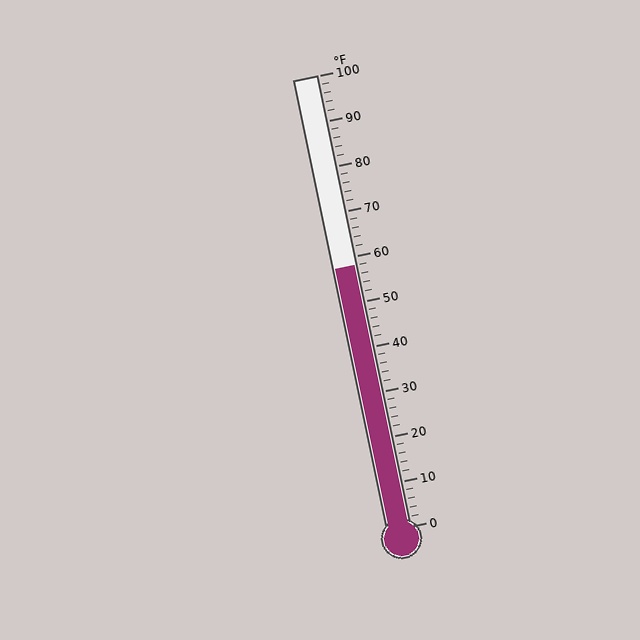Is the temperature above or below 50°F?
The temperature is above 50°F.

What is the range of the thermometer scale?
The thermometer scale ranges from 0°F to 100°F.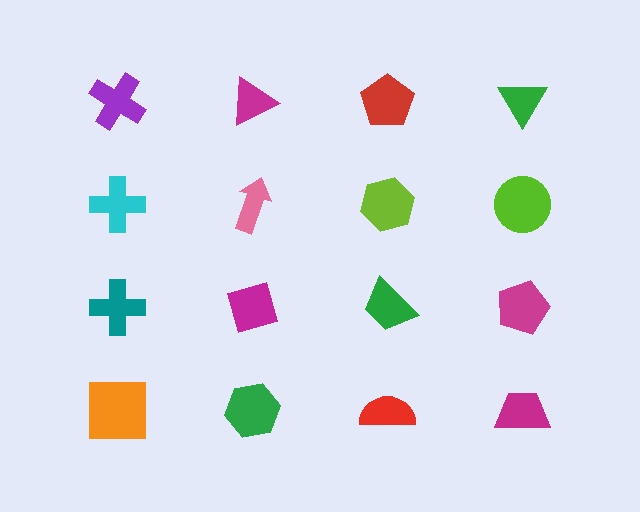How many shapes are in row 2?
4 shapes.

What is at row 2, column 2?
A pink arrow.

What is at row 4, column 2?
A green hexagon.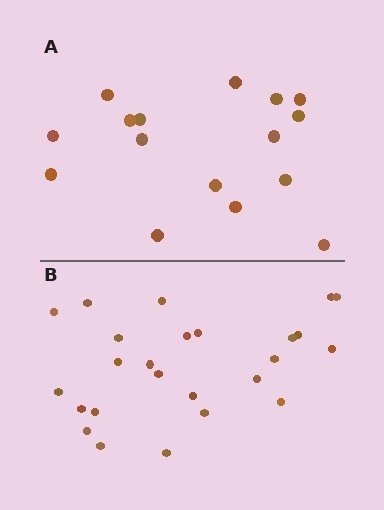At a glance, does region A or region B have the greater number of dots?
Region B (the bottom region) has more dots.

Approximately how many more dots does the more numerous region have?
Region B has roughly 8 or so more dots than region A.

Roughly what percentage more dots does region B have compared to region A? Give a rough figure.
About 55% more.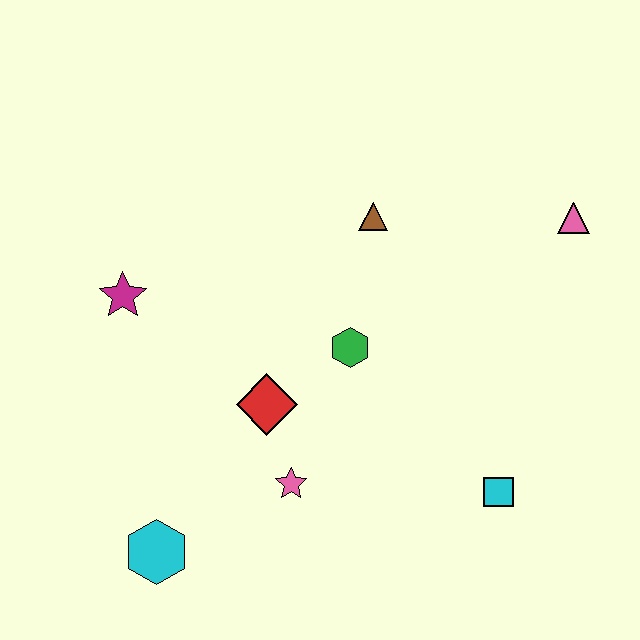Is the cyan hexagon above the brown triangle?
No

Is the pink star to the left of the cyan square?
Yes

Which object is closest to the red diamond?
The pink star is closest to the red diamond.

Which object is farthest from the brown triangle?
The cyan hexagon is farthest from the brown triangle.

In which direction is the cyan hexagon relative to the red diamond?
The cyan hexagon is below the red diamond.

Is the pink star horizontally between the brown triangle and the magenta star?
Yes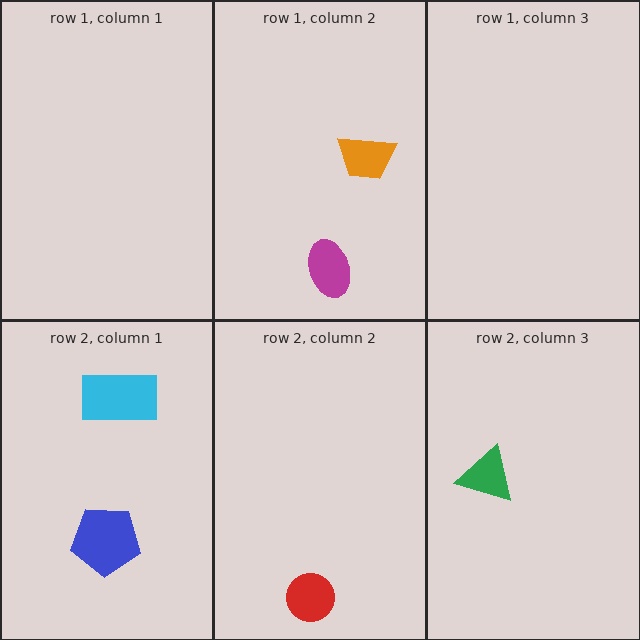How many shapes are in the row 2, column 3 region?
1.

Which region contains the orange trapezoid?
The row 1, column 2 region.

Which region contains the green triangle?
The row 2, column 3 region.